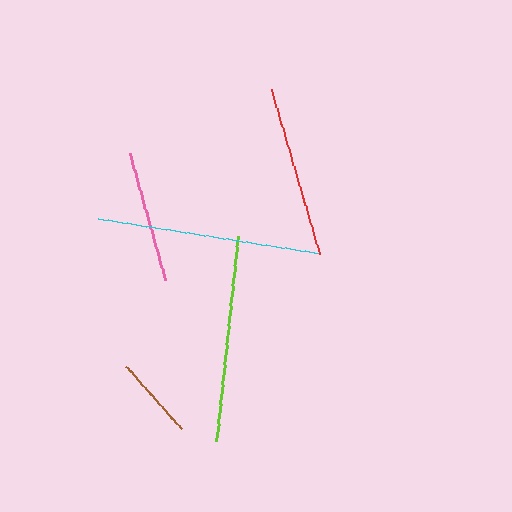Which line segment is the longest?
The cyan line is the longest at approximately 224 pixels.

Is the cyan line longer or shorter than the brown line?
The cyan line is longer than the brown line.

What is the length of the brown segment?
The brown segment is approximately 83 pixels long.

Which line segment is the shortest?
The brown line is the shortest at approximately 83 pixels.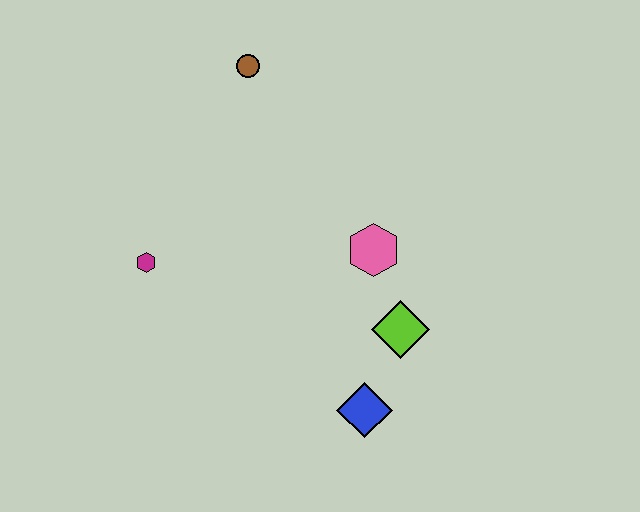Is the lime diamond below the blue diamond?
No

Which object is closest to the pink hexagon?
The lime diamond is closest to the pink hexagon.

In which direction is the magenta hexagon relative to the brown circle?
The magenta hexagon is below the brown circle.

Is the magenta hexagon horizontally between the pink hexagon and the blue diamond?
No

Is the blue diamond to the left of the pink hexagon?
Yes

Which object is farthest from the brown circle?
The blue diamond is farthest from the brown circle.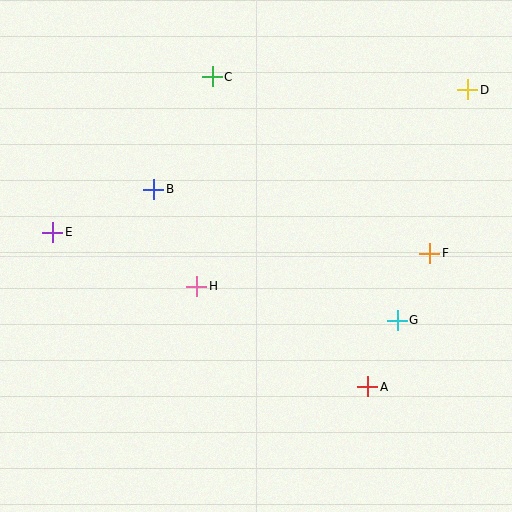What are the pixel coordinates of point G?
Point G is at (397, 320).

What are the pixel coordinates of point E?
Point E is at (53, 232).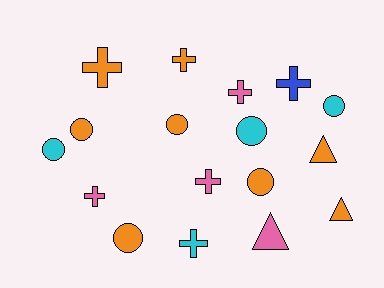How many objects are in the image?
There are 17 objects.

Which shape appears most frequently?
Cross, with 7 objects.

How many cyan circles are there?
There are 3 cyan circles.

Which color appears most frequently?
Orange, with 8 objects.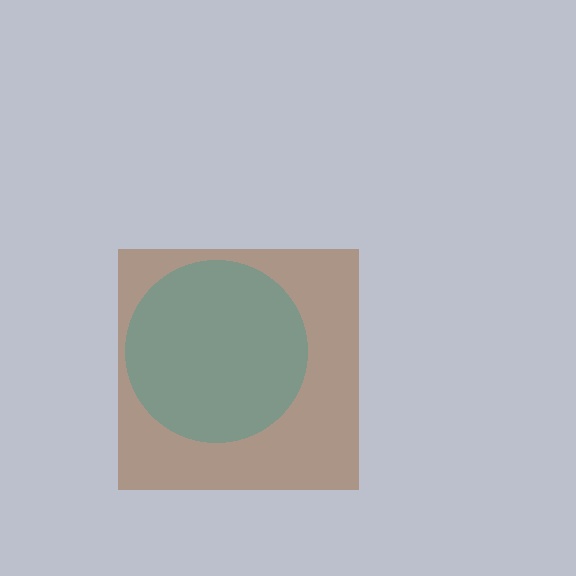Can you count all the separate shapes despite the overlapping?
Yes, there are 2 separate shapes.